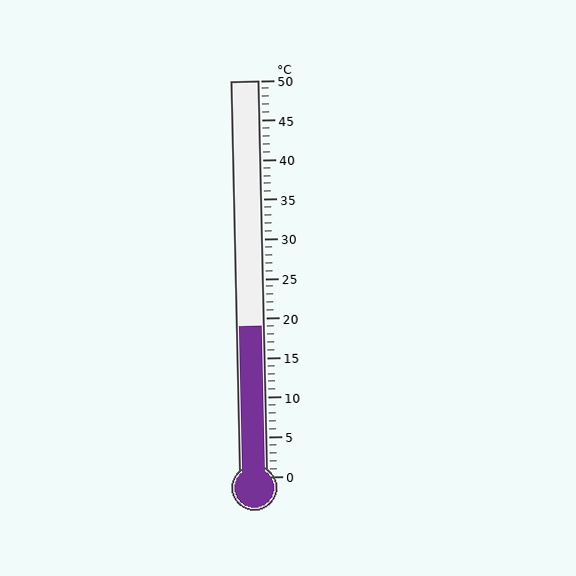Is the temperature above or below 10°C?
The temperature is above 10°C.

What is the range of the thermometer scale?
The thermometer scale ranges from 0°C to 50°C.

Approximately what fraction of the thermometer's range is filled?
The thermometer is filled to approximately 40% of its range.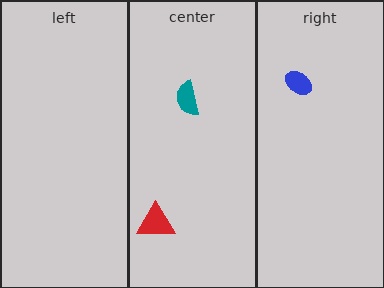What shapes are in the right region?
The blue ellipse.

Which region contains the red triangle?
The center region.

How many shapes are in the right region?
1.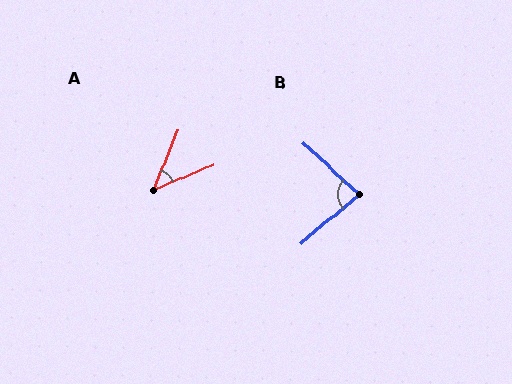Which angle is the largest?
B, at approximately 82 degrees.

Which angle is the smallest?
A, at approximately 45 degrees.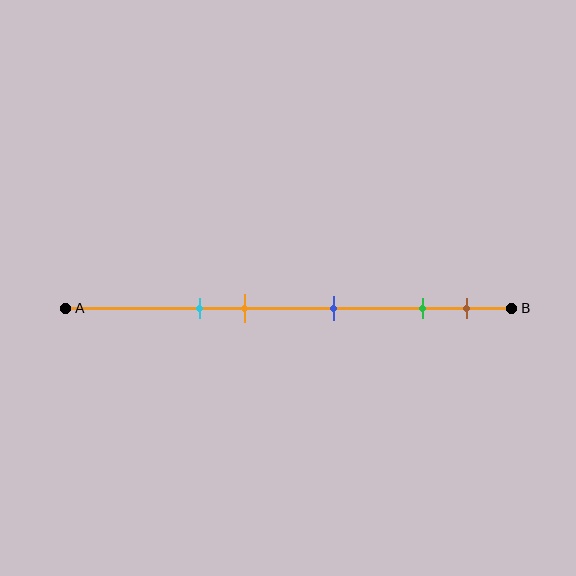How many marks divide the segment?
There are 5 marks dividing the segment.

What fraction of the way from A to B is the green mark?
The green mark is approximately 80% (0.8) of the way from A to B.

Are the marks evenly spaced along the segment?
No, the marks are not evenly spaced.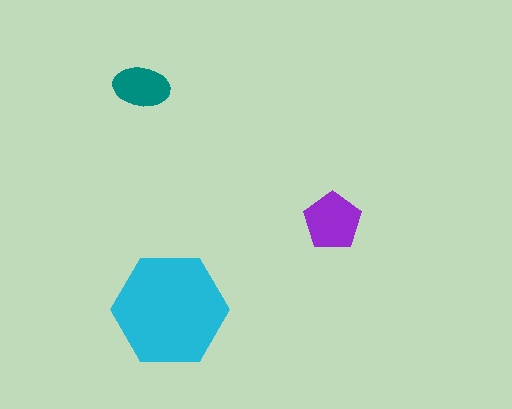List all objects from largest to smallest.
The cyan hexagon, the purple pentagon, the teal ellipse.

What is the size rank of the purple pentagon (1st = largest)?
2nd.